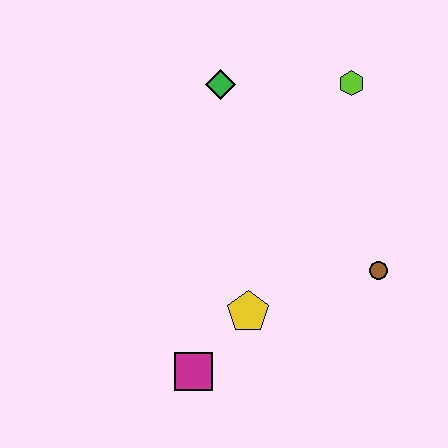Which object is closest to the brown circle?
The yellow pentagon is closest to the brown circle.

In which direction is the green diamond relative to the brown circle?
The green diamond is above the brown circle.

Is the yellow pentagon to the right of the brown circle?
No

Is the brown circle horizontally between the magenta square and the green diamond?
No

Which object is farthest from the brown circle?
The green diamond is farthest from the brown circle.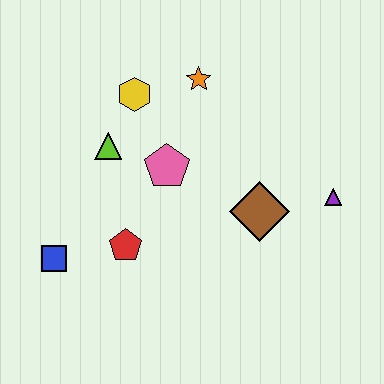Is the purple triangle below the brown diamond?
No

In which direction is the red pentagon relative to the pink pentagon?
The red pentagon is below the pink pentagon.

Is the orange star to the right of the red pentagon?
Yes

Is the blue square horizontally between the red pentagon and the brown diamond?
No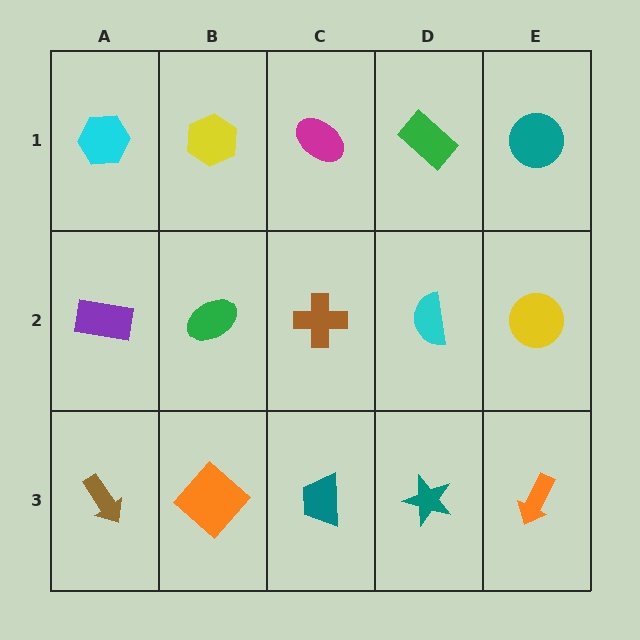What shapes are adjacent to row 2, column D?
A green rectangle (row 1, column D), a teal star (row 3, column D), a brown cross (row 2, column C), a yellow circle (row 2, column E).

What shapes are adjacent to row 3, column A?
A purple rectangle (row 2, column A), an orange diamond (row 3, column B).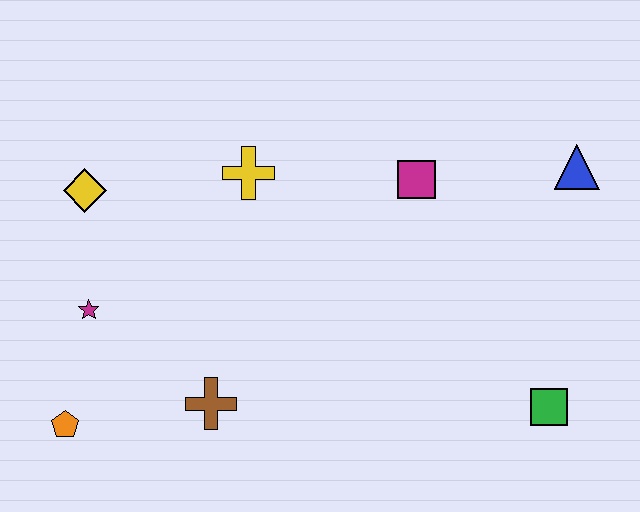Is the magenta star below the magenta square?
Yes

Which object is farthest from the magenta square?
The orange pentagon is farthest from the magenta square.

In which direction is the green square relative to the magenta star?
The green square is to the right of the magenta star.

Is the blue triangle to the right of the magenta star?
Yes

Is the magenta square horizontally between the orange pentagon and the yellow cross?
No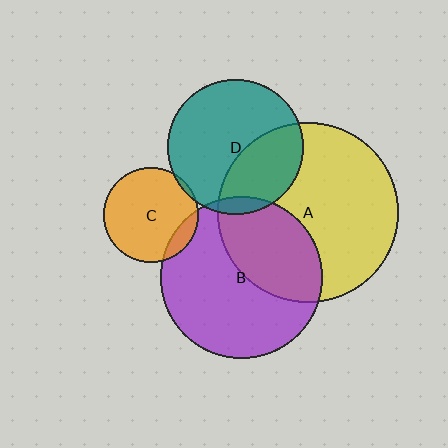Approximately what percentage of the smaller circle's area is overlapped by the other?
Approximately 10%.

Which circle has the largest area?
Circle A (yellow).